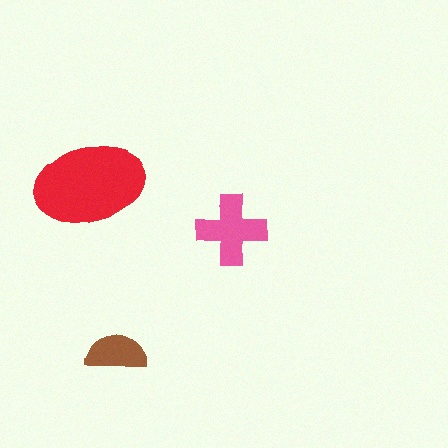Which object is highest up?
The red ellipse is topmost.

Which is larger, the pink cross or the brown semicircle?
The pink cross.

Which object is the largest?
The red ellipse.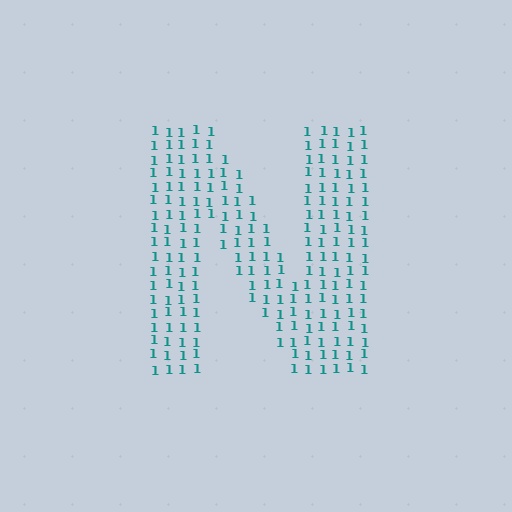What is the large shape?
The large shape is the letter N.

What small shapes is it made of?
It is made of small digit 1's.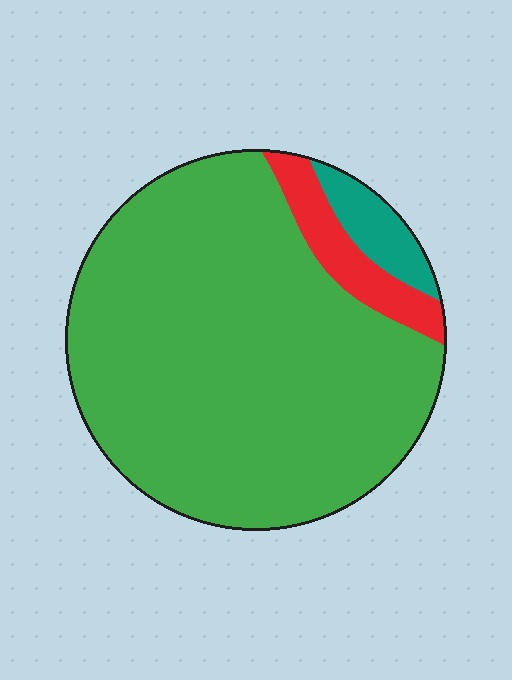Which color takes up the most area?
Green, at roughly 85%.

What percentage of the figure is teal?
Teal covers roughly 5% of the figure.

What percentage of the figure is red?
Red covers roughly 10% of the figure.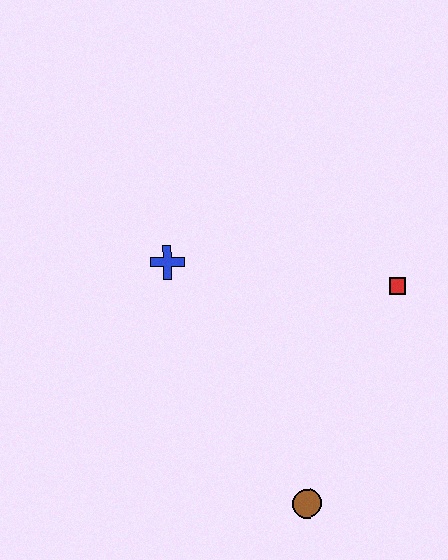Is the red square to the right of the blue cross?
Yes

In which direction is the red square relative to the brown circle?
The red square is above the brown circle.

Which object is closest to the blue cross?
The red square is closest to the blue cross.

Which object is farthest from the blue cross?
The brown circle is farthest from the blue cross.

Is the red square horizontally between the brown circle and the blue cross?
No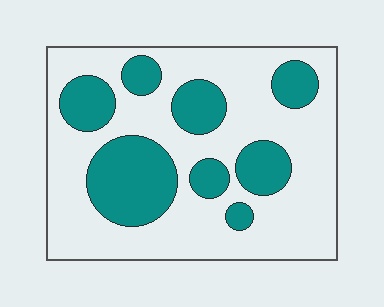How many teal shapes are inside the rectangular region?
8.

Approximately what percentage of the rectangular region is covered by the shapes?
Approximately 30%.